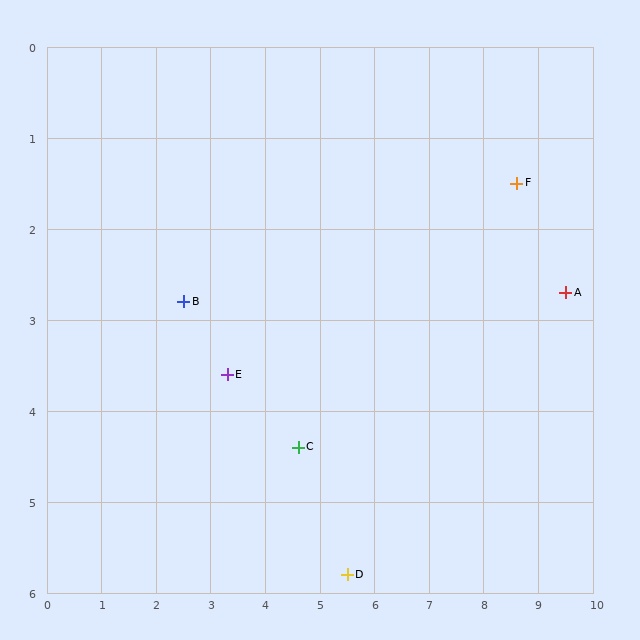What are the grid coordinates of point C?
Point C is at approximately (4.6, 4.4).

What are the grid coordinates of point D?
Point D is at approximately (5.5, 5.8).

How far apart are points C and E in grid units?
Points C and E are about 1.5 grid units apart.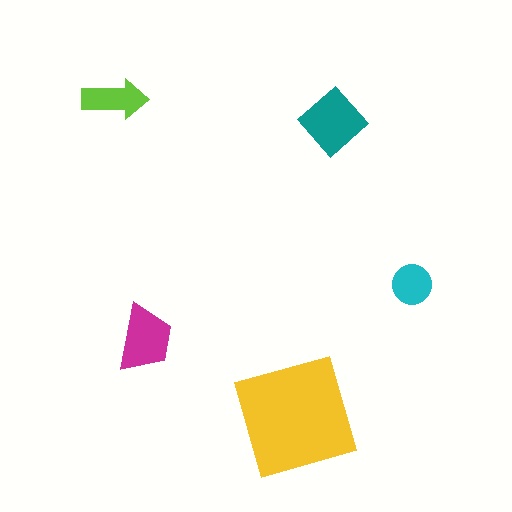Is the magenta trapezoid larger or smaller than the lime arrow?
Larger.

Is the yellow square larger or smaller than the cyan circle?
Larger.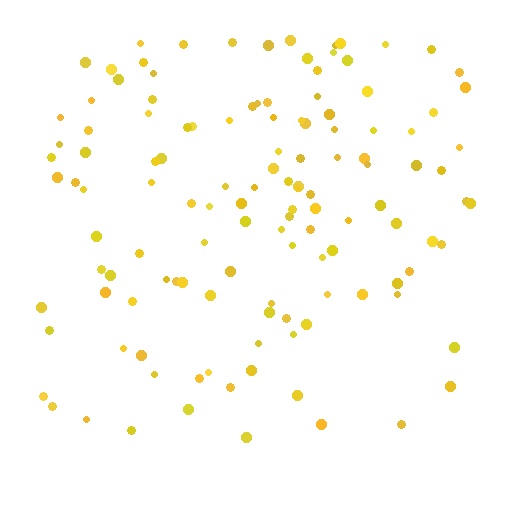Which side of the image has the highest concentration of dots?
The top.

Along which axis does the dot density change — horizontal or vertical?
Vertical.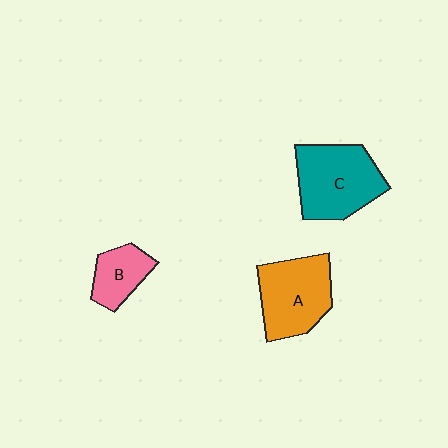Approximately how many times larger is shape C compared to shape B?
Approximately 2.0 times.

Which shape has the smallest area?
Shape B (pink).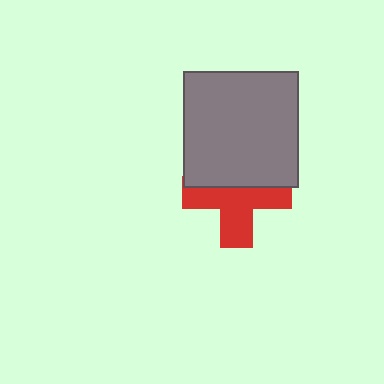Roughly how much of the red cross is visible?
About half of it is visible (roughly 59%).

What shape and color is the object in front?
The object in front is a gray rectangle.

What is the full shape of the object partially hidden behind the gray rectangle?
The partially hidden object is a red cross.